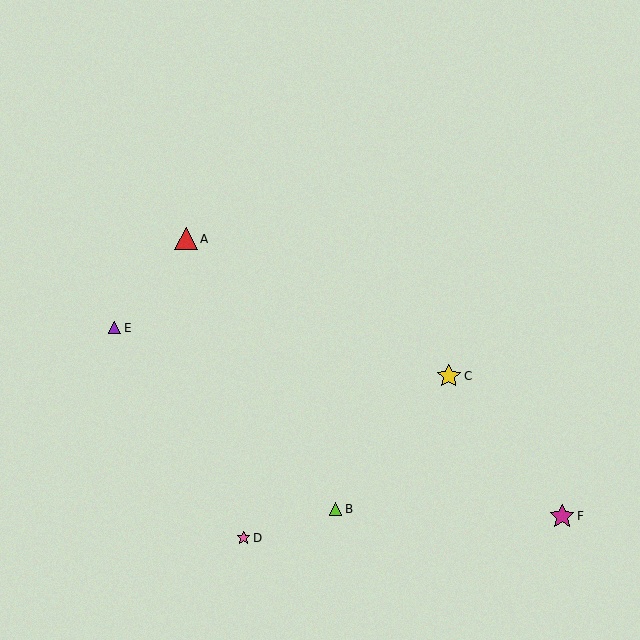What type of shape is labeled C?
Shape C is a yellow star.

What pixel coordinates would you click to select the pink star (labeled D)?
Click at (244, 538) to select the pink star D.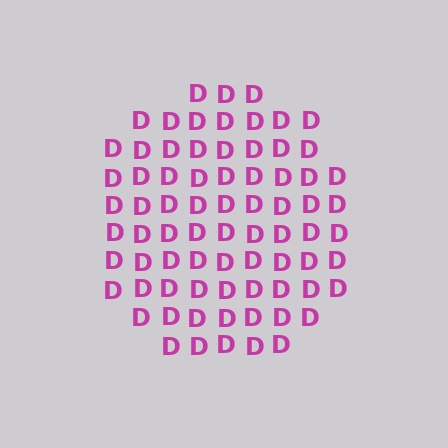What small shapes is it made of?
It is made of small letter D's.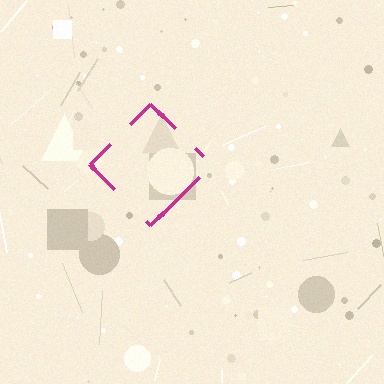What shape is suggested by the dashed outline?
The dashed outline suggests a diamond.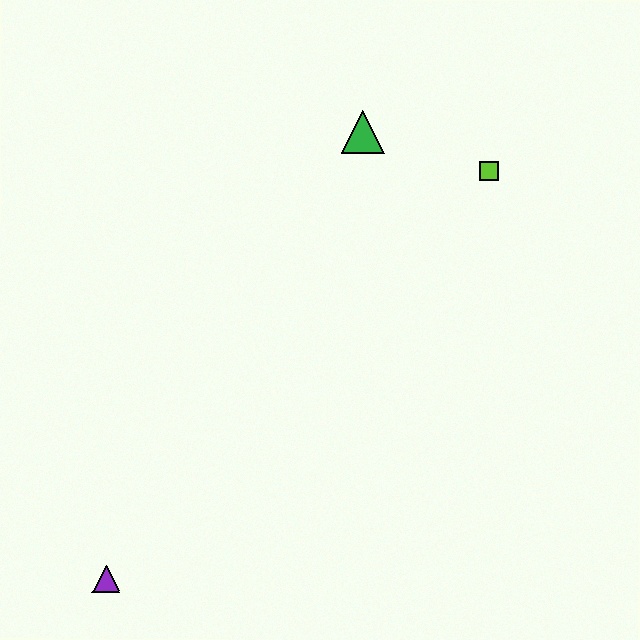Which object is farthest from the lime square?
The purple triangle is farthest from the lime square.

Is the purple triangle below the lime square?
Yes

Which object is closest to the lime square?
The green triangle is closest to the lime square.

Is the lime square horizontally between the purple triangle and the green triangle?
No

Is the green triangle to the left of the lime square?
Yes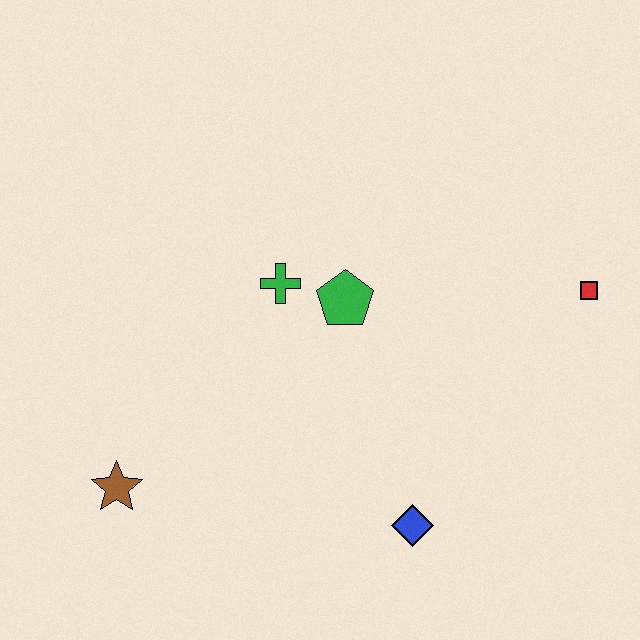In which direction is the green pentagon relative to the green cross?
The green pentagon is to the right of the green cross.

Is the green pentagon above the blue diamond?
Yes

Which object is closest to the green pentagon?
The green cross is closest to the green pentagon.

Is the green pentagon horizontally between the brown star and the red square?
Yes